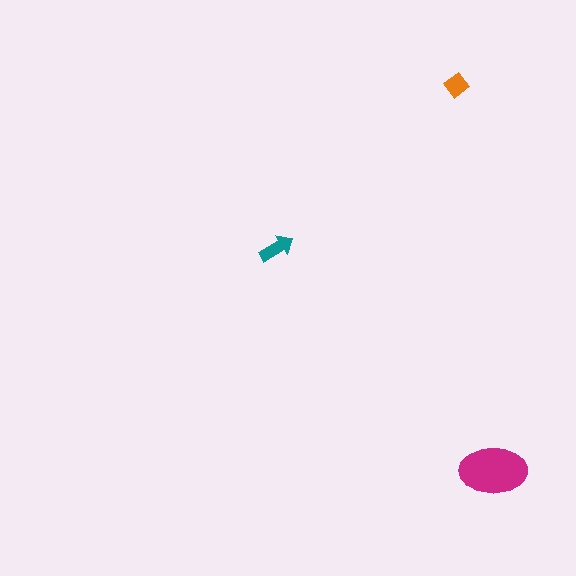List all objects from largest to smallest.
The magenta ellipse, the teal arrow, the orange diamond.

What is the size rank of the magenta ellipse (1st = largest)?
1st.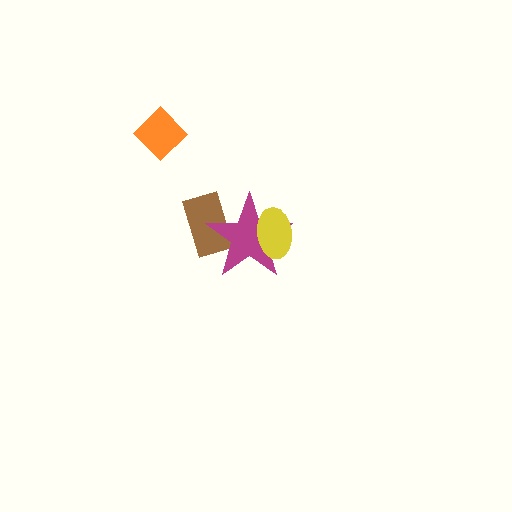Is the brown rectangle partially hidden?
Yes, it is partially covered by another shape.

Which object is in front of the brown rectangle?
The magenta star is in front of the brown rectangle.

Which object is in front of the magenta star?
The yellow ellipse is in front of the magenta star.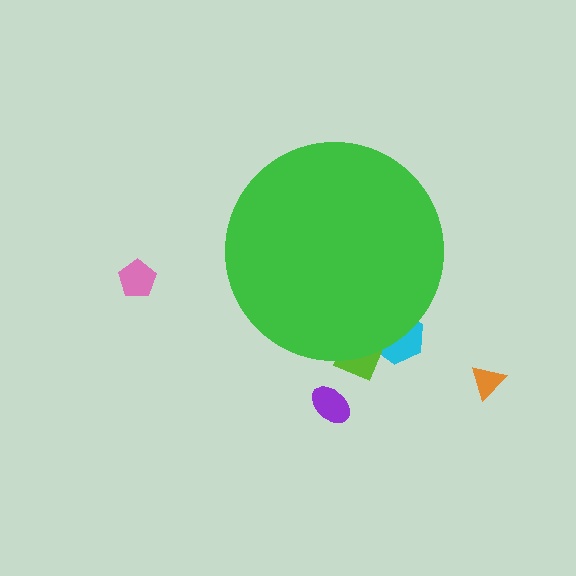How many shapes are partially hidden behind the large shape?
2 shapes are partially hidden.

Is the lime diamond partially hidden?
Yes, the lime diamond is partially hidden behind the green circle.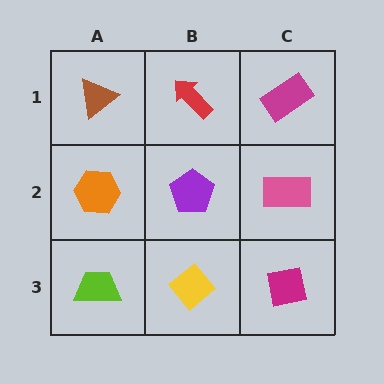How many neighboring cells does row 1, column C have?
2.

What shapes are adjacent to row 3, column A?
An orange hexagon (row 2, column A), a yellow diamond (row 3, column B).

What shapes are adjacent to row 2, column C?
A magenta rectangle (row 1, column C), a magenta square (row 3, column C), a purple pentagon (row 2, column B).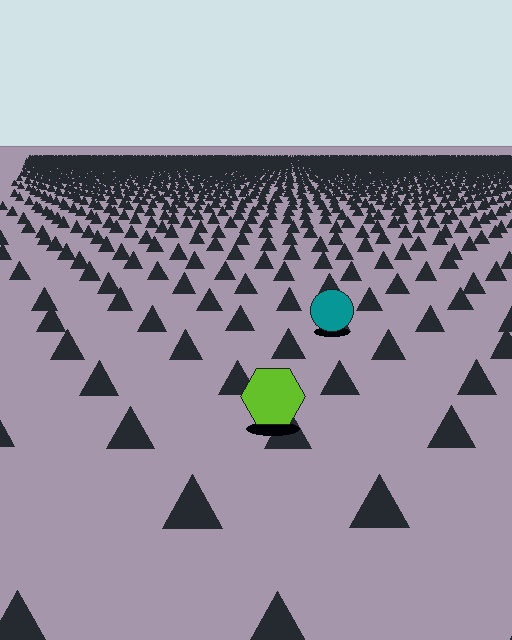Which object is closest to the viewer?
The lime hexagon is closest. The texture marks near it are larger and more spread out.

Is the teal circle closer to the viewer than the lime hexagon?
No. The lime hexagon is closer — you can tell from the texture gradient: the ground texture is coarser near it.